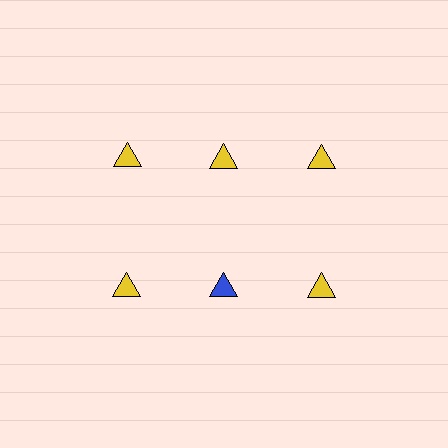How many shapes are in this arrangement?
There are 6 shapes arranged in a grid pattern.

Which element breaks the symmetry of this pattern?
The blue triangle in the second row, second from left column breaks the symmetry. All other shapes are yellow triangles.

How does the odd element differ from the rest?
It has a different color: blue instead of yellow.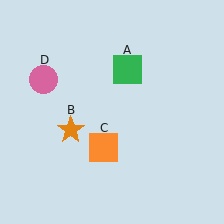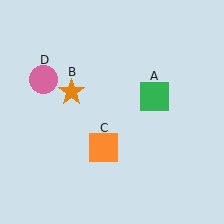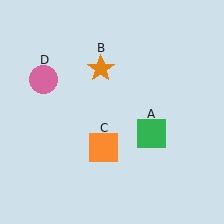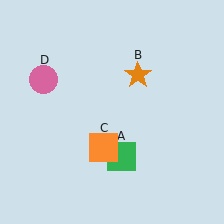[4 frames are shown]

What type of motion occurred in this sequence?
The green square (object A), orange star (object B) rotated clockwise around the center of the scene.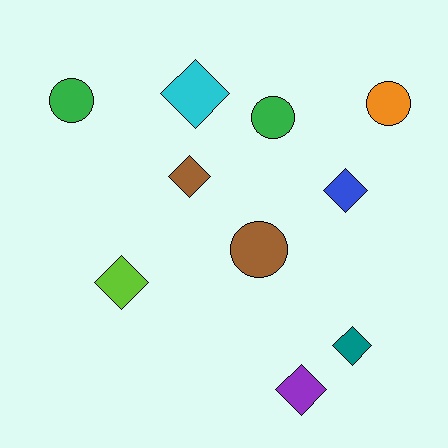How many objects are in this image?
There are 10 objects.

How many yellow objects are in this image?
There are no yellow objects.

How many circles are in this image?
There are 4 circles.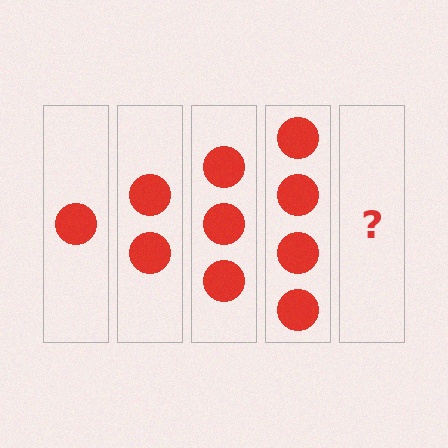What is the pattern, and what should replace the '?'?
The pattern is that each step adds one more circle. The '?' should be 5 circles.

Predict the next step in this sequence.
The next step is 5 circles.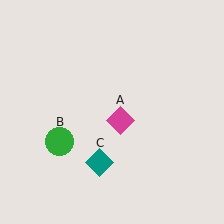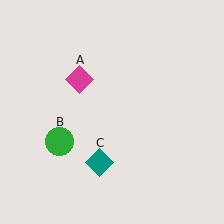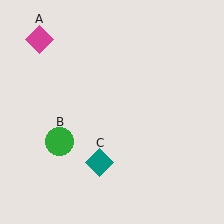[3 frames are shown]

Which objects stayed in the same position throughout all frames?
Green circle (object B) and teal diamond (object C) remained stationary.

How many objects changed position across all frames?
1 object changed position: magenta diamond (object A).